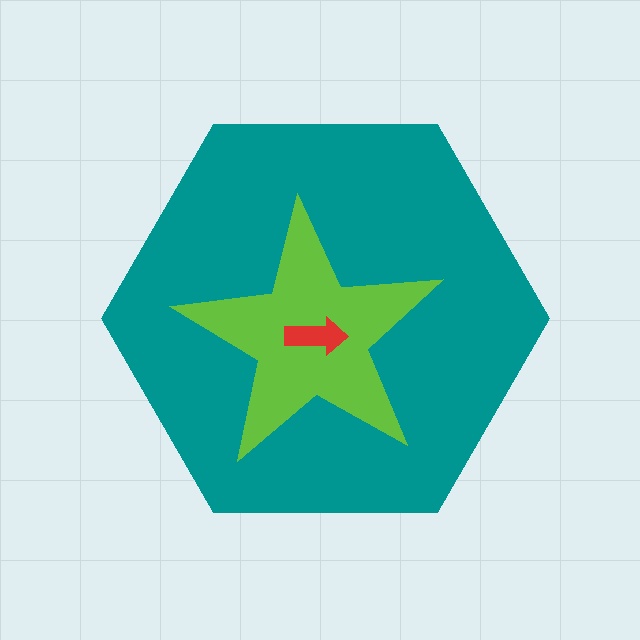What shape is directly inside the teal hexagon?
The lime star.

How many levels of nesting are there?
3.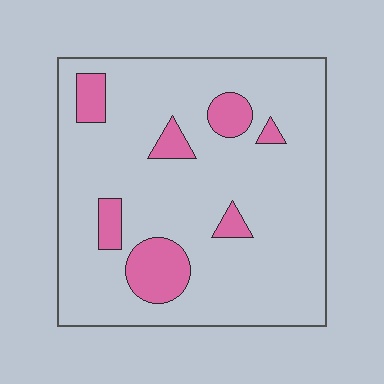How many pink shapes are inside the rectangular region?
7.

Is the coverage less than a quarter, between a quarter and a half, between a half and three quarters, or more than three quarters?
Less than a quarter.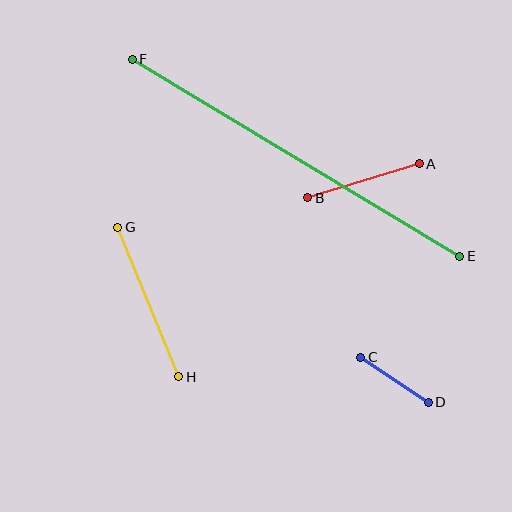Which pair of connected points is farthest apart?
Points E and F are farthest apart.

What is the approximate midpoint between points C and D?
The midpoint is at approximately (394, 380) pixels.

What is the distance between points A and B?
The distance is approximately 116 pixels.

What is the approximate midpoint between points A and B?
The midpoint is at approximately (364, 181) pixels.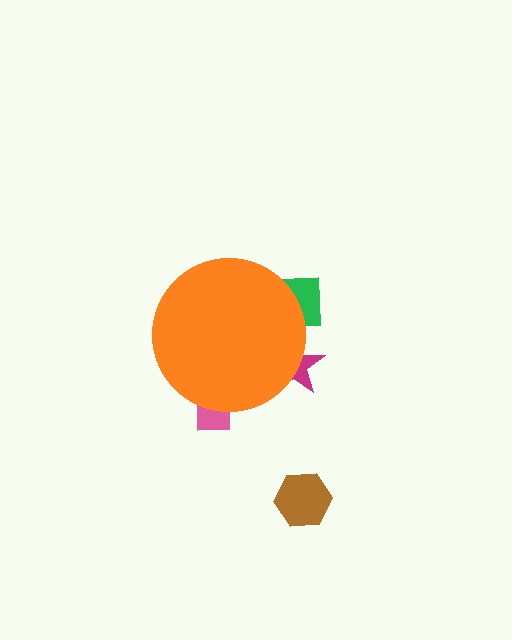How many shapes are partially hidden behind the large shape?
3 shapes are partially hidden.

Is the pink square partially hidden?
Yes, the pink square is partially hidden behind the orange circle.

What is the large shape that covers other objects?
An orange circle.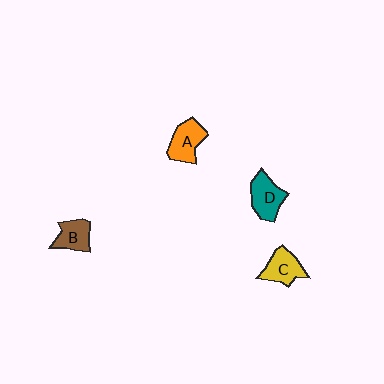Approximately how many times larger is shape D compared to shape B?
Approximately 1.3 times.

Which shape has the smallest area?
Shape B (brown).